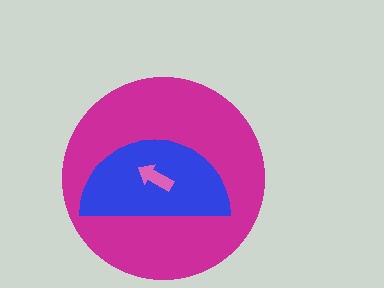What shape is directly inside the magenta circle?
The blue semicircle.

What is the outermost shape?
The magenta circle.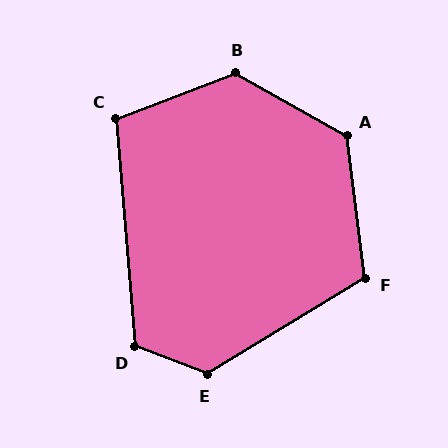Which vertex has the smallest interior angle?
C, at approximately 106 degrees.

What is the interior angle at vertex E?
Approximately 127 degrees (obtuse).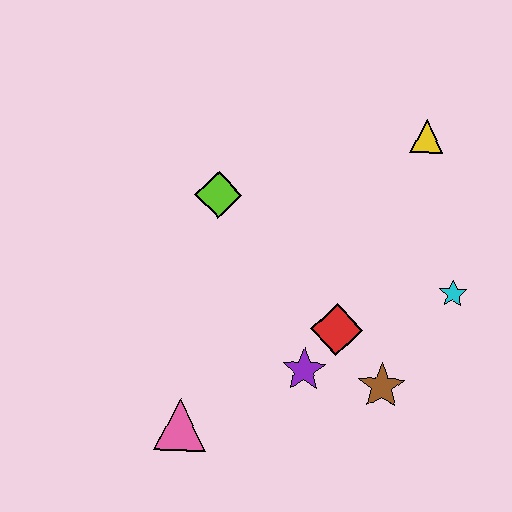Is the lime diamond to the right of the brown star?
No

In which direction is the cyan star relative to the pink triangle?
The cyan star is to the right of the pink triangle.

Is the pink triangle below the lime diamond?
Yes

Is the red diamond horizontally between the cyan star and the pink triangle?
Yes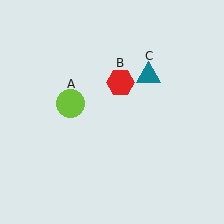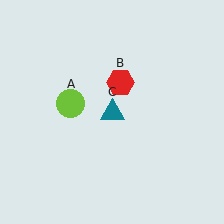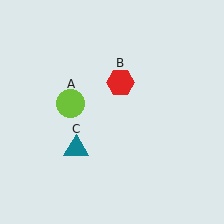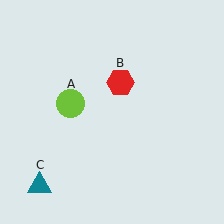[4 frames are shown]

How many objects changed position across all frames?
1 object changed position: teal triangle (object C).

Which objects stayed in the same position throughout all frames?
Lime circle (object A) and red hexagon (object B) remained stationary.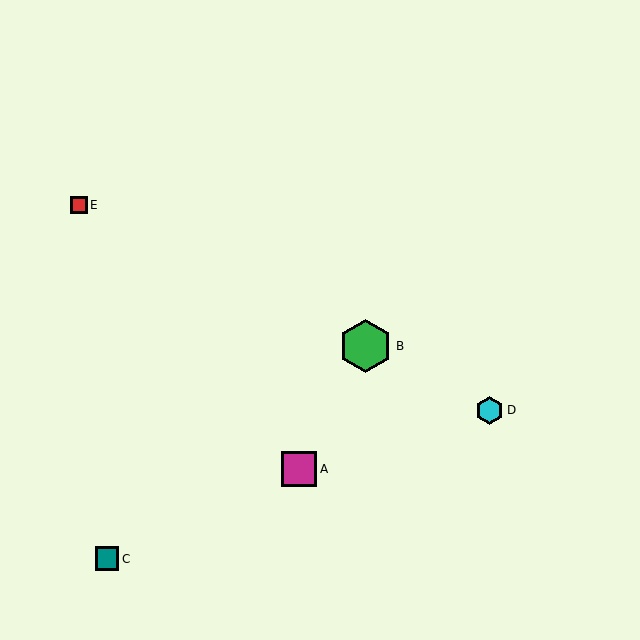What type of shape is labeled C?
Shape C is a teal square.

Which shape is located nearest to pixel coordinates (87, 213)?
The red square (labeled E) at (79, 205) is nearest to that location.